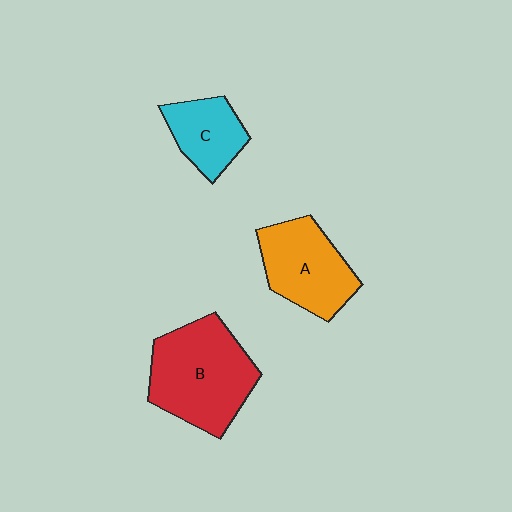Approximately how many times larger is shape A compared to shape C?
Approximately 1.4 times.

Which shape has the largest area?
Shape B (red).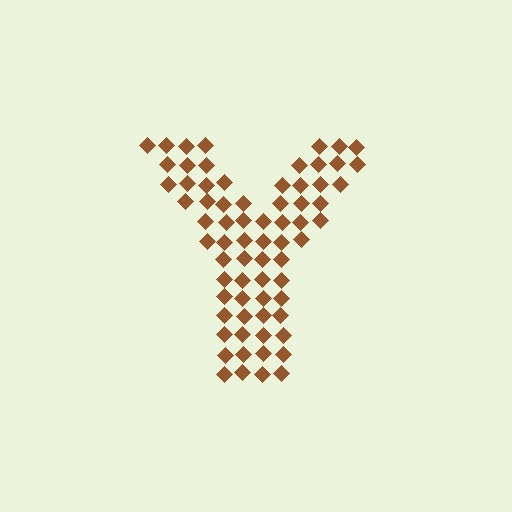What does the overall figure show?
The overall figure shows the letter Y.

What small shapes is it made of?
It is made of small diamonds.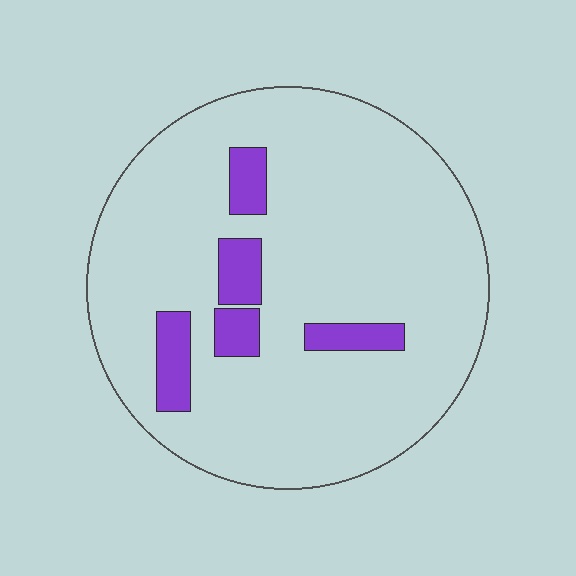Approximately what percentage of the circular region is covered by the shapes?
Approximately 10%.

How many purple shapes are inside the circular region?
5.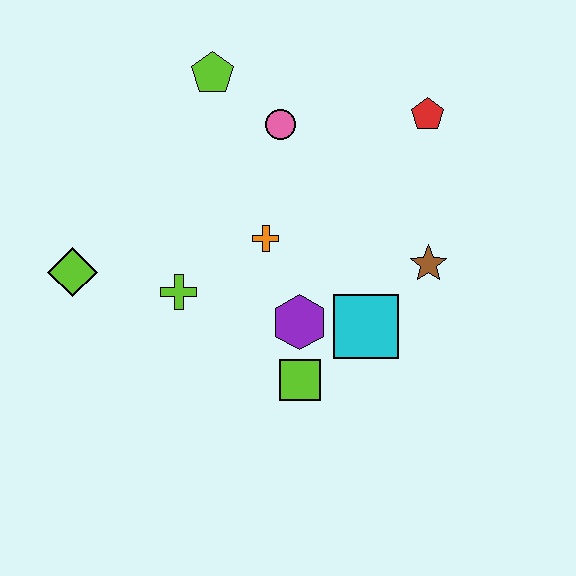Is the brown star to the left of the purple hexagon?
No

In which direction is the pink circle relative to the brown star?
The pink circle is to the left of the brown star.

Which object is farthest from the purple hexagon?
The lime pentagon is farthest from the purple hexagon.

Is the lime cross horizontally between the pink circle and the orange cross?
No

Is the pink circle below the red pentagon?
Yes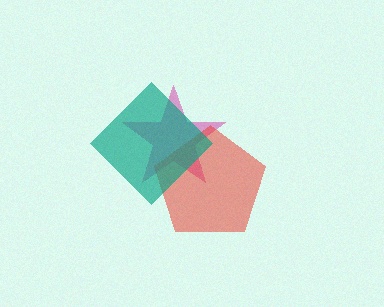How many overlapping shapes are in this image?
There are 3 overlapping shapes in the image.